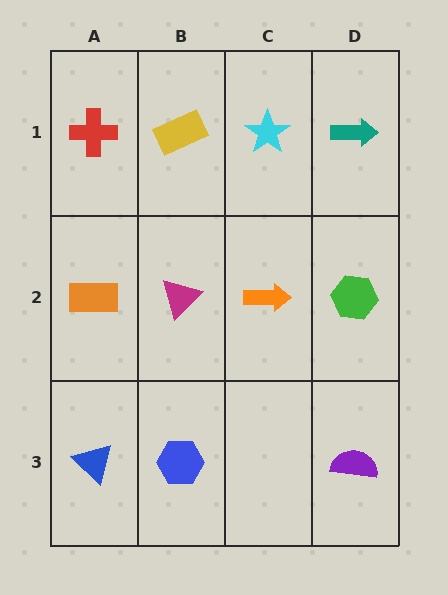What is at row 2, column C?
An orange arrow.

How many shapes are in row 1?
4 shapes.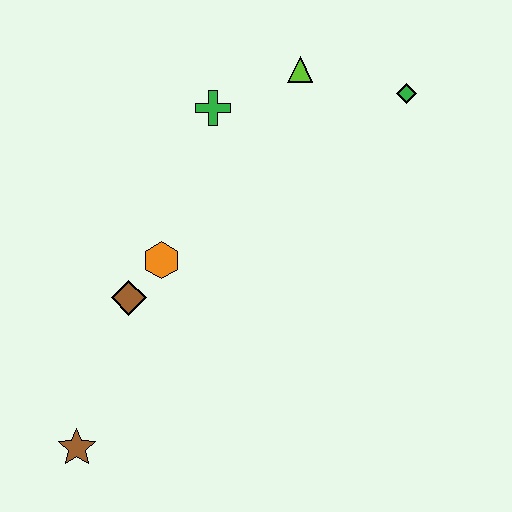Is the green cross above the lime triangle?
No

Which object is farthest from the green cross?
The brown star is farthest from the green cross.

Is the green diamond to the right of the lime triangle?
Yes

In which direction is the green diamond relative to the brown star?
The green diamond is above the brown star.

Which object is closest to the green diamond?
The lime triangle is closest to the green diamond.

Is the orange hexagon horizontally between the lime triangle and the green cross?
No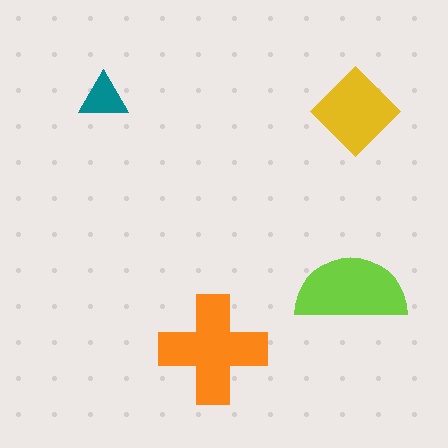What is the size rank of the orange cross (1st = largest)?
1st.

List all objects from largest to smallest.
The orange cross, the lime semicircle, the yellow diamond, the teal triangle.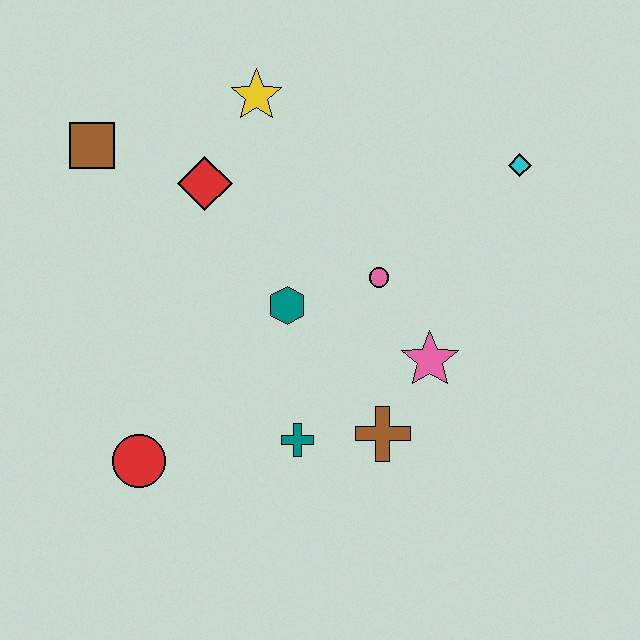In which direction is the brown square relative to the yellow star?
The brown square is to the left of the yellow star.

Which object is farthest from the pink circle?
The brown square is farthest from the pink circle.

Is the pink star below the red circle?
No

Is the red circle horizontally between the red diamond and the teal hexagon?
No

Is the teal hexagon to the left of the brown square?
No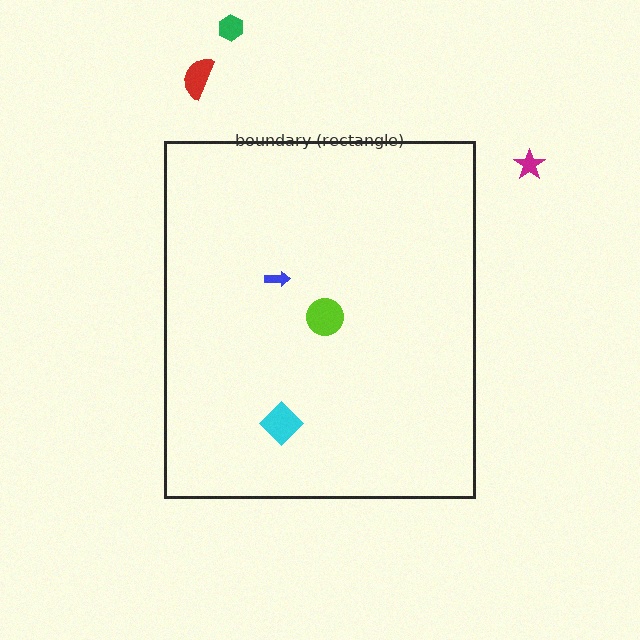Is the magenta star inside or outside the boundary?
Outside.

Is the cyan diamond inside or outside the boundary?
Inside.